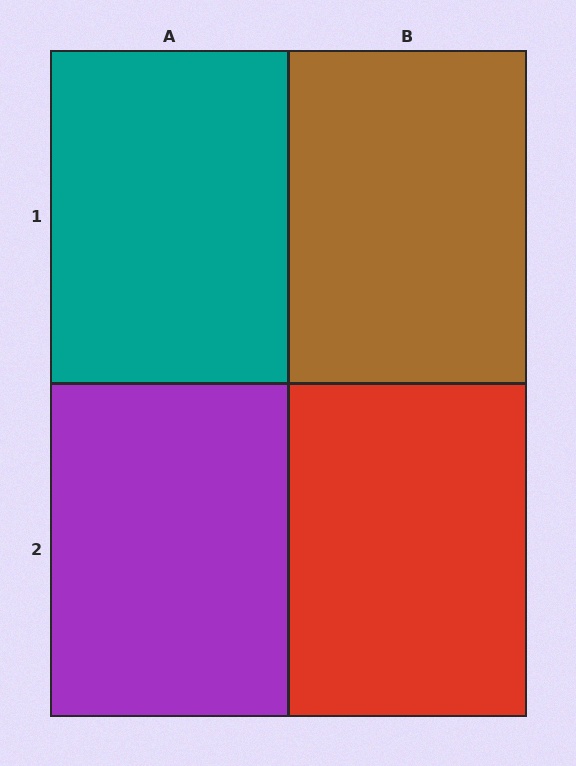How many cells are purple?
1 cell is purple.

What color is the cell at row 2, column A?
Purple.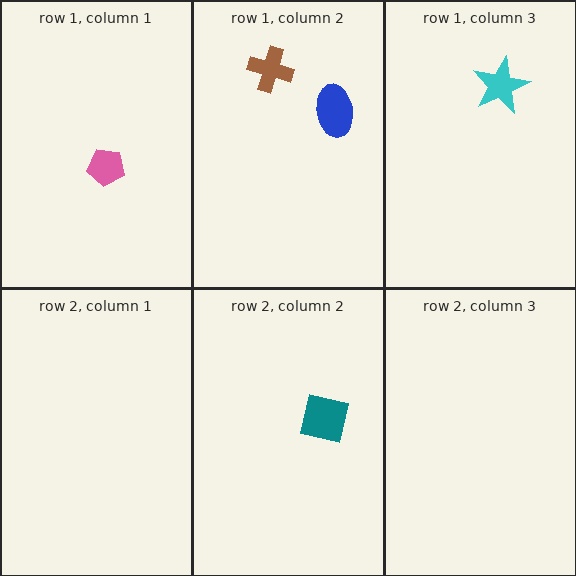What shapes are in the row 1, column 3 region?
The cyan star.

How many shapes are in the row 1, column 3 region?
1.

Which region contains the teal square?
The row 2, column 2 region.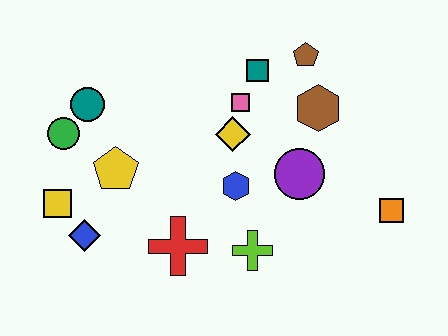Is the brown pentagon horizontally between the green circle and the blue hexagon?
No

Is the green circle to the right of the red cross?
No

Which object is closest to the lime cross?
The blue hexagon is closest to the lime cross.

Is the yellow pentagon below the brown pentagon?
Yes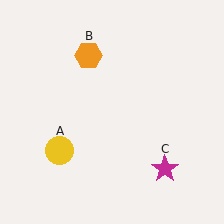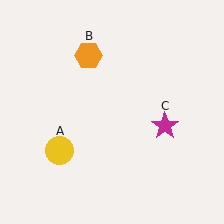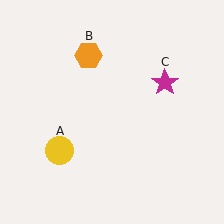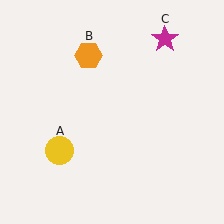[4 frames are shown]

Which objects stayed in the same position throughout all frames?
Yellow circle (object A) and orange hexagon (object B) remained stationary.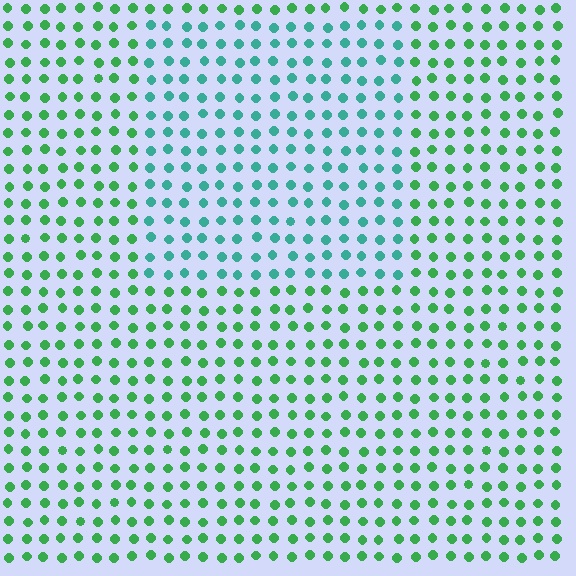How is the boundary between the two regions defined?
The boundary is defined purely by a slight shift in hue (about 39 degrees). Spacing, size, and orientation are identical on both sides.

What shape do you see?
I see a rectangle.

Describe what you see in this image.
The image is filled with small green elements in a uniform arrangement. A rectangle-shaped region is visible where the elements are tinted to a slightly different hue, forming a subtle color boundary.